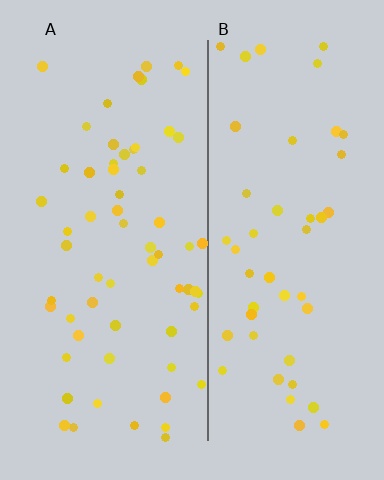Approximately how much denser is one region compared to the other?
Approximately 1.3× — region A over region B.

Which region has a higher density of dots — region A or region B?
A (the left).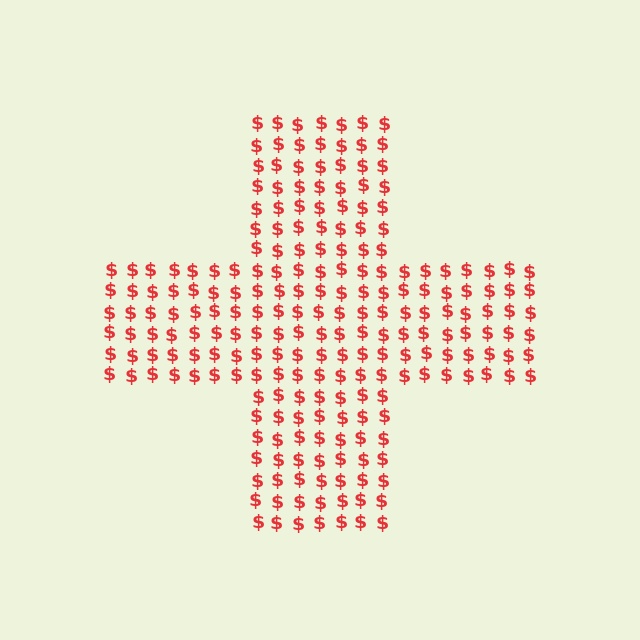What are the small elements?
The small elements are dollar signs.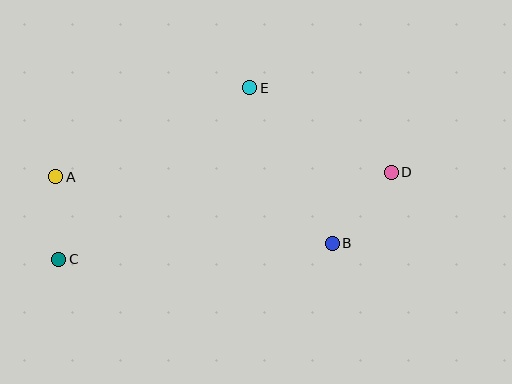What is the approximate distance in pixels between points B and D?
The distance between B and D is approximately 92 pixels.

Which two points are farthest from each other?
Points C and D are farthest from each other.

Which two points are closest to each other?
Points A and C are closest to each other.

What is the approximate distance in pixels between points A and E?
The distance between A and E is approximately 214 pixels.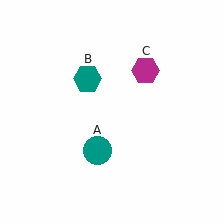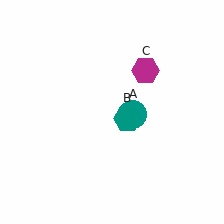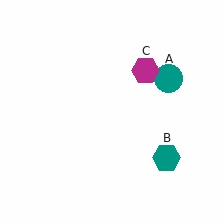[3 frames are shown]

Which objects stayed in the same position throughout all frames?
Magenta hexagon (object C) remained stationary.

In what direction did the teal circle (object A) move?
The teal circle (object A) moved up and to the right.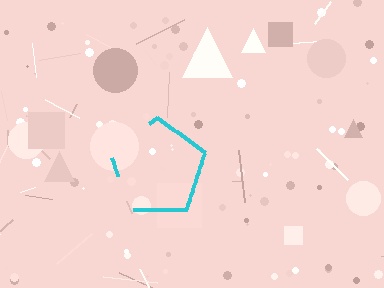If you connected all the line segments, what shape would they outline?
They would outline a pentagon.